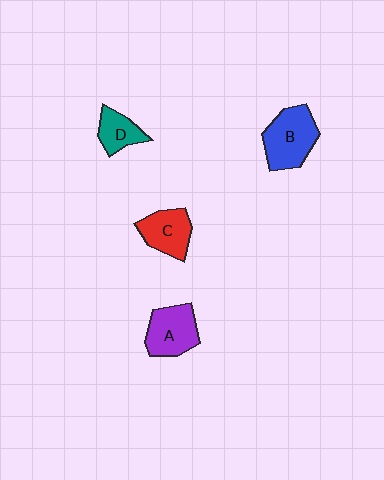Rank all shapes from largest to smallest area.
From largest to smallest: B (blue), A (purple), C (red), D (teal).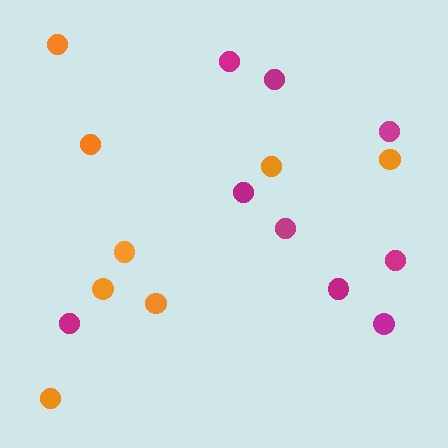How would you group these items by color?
There are 2 groups: one group of orange circles (8) and one group of magenta circles (9).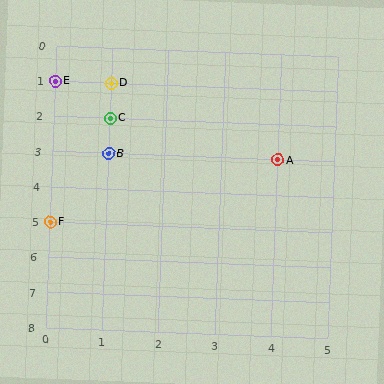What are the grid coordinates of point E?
Point E is at grid coordinates (0, 1).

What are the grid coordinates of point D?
Point D is at grid coordinates (1, 1).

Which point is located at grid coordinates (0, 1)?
Point E is at (0, 1).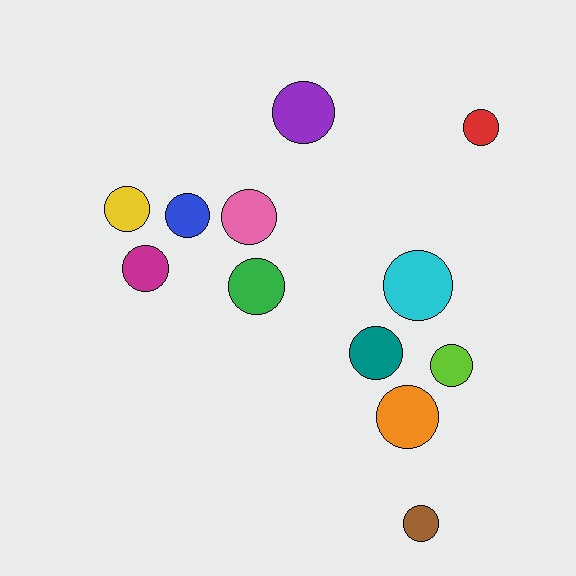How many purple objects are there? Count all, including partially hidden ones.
There is 1 purple object.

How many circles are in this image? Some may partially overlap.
There are 12 circles.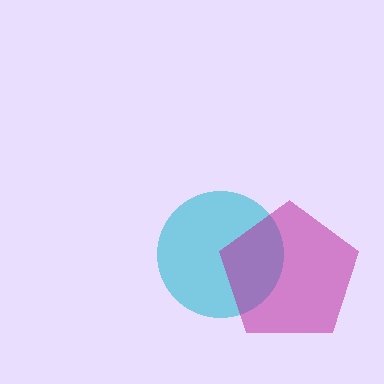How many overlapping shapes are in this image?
There are 2 overlapping shapes in the image.